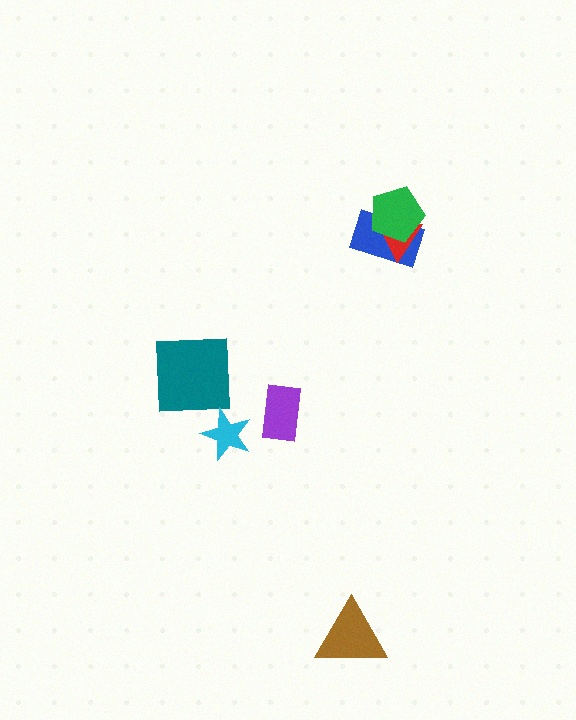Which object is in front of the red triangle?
The green pentagon is in front of the red triangle.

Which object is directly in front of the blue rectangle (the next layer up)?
The red triangle is directly in front of the blue rectangle.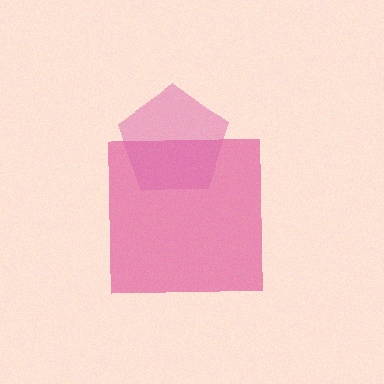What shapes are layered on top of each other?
The layered shapes are: a magenta square, a pink pentagon.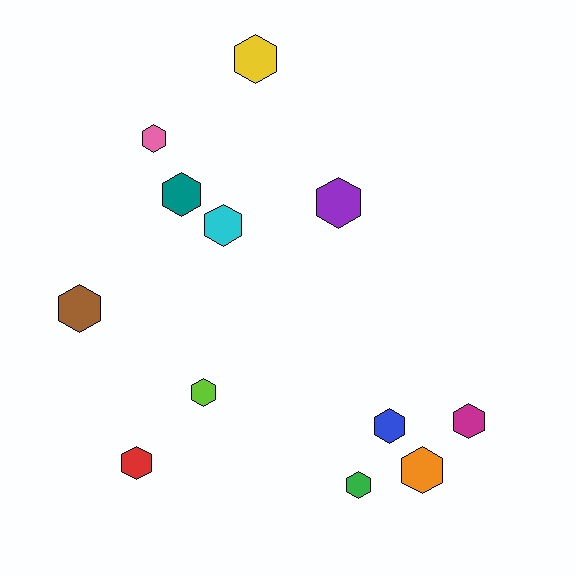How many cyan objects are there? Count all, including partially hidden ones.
There is 1 cyan object.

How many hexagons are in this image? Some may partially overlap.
There are 12 hexagons.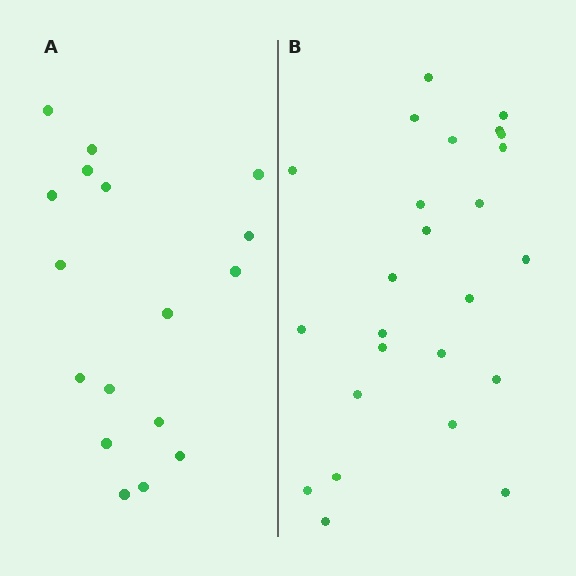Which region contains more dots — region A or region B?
Region B (the right region) has more dots.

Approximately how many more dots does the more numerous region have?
Region B has roughly 8 or so more dots than region A.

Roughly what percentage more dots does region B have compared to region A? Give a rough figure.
About 45% more.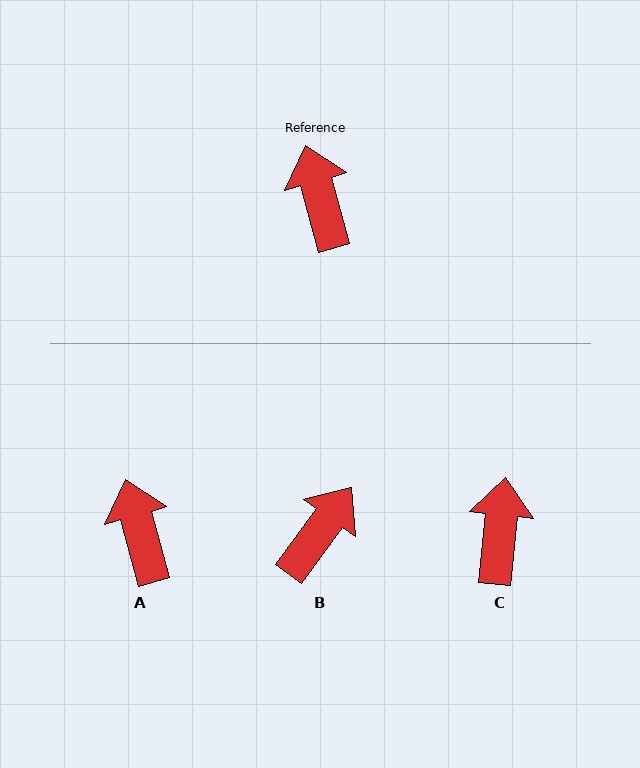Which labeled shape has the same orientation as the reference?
A.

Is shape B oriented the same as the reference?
No, it is off by about 52 degrees.